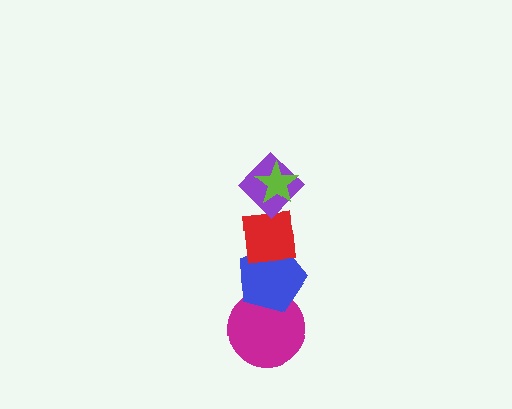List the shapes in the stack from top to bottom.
From top to bottom: the lime star, the purple diamond, the red square, the blue pentagon, the magenta circle.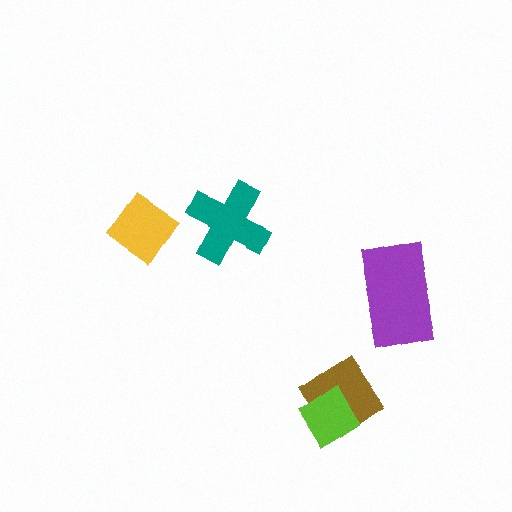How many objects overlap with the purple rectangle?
0 objects overlap with the purple rectangle.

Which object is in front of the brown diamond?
The lime diamond is in front of the brown diamond.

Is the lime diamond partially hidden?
No, no other shape covers it.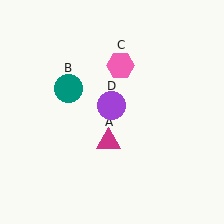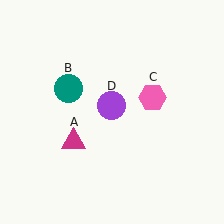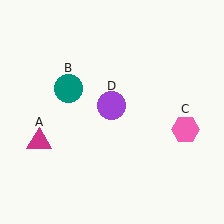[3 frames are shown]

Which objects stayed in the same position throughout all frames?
Teal circle (object B) and purple circle (object D) remained stationary.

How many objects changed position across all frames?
2 objects changed position: magenta triangle (object A), pink hexagon (object C).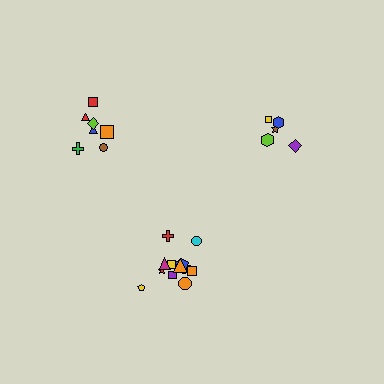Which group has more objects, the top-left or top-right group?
The top-left group.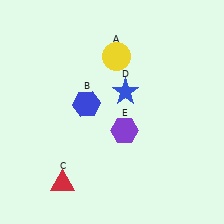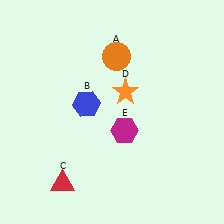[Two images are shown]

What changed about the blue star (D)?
In Image 1, D is blue. In Image 2, it changed to orange.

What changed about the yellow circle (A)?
In Image 1, A is yellow. In Image 2, it changed to orange.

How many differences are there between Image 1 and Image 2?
There are 3 differences between the two images.